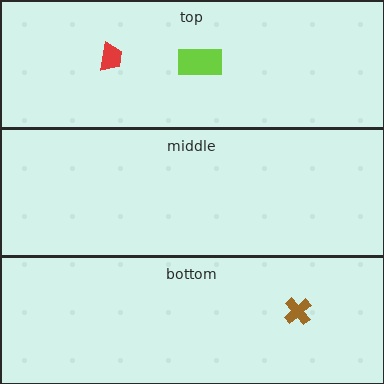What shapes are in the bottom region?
The brown cross.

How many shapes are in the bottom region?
1.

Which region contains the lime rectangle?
The top region.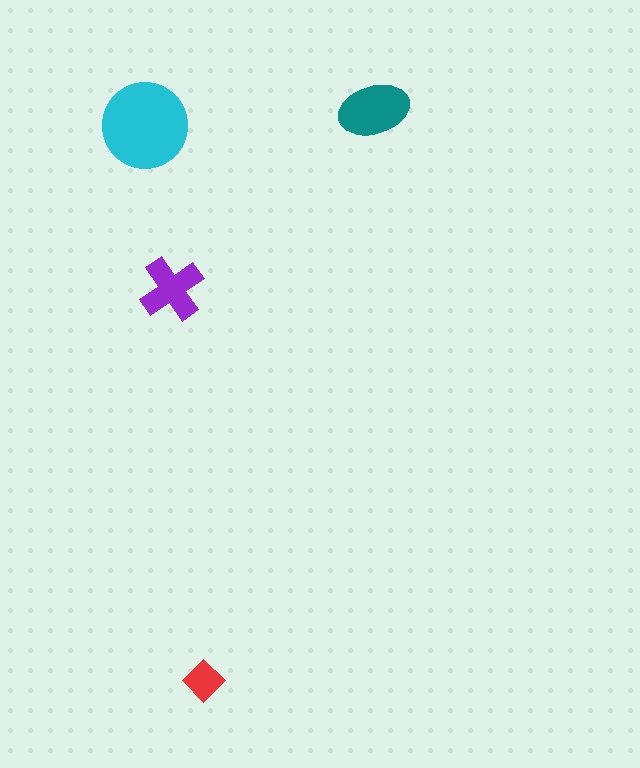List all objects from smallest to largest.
The red diamond, the purple cross, the teal ellipse, the cyan circle.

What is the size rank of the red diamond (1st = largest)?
4th.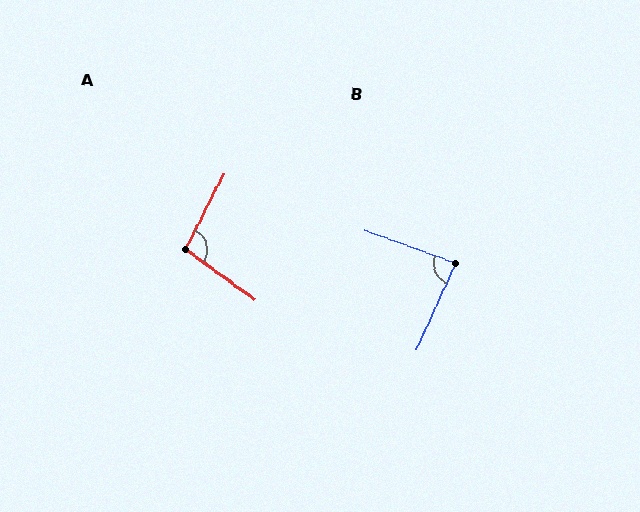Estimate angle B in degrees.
Approximately 86 degrees.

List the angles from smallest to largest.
B (86°), A (99°).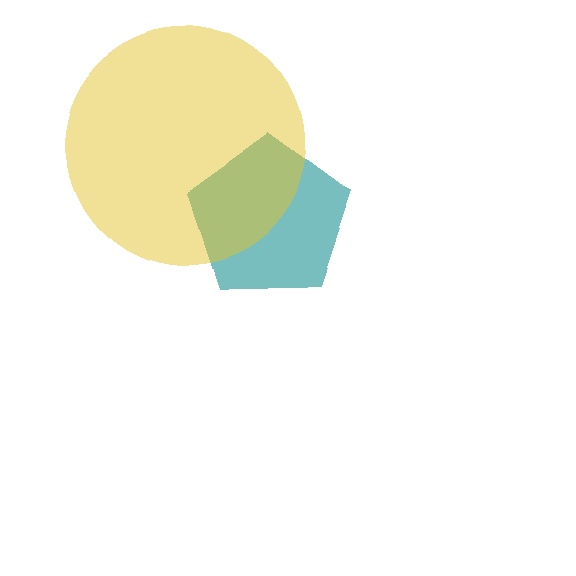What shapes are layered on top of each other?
The layered shapes are: a teal pentagon, a yellow circle.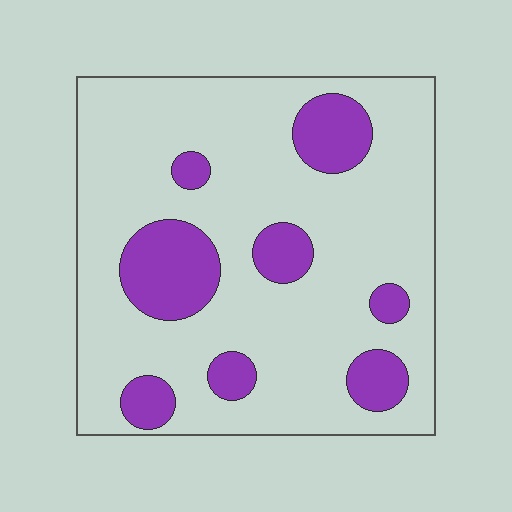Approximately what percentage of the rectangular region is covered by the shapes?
Approximately 20%.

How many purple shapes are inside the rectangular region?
8.